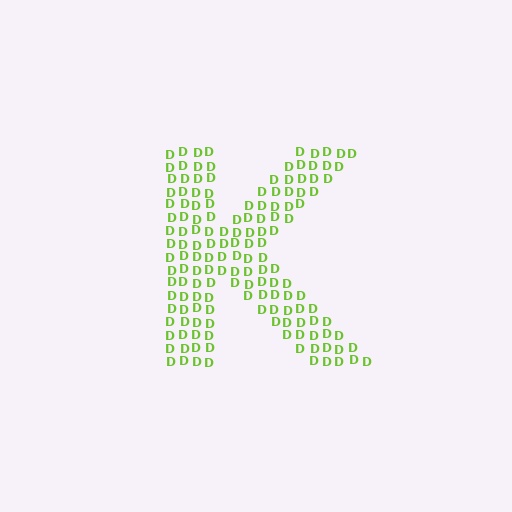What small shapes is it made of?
It is made of small letter D's.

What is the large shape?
The large shape is the letter K.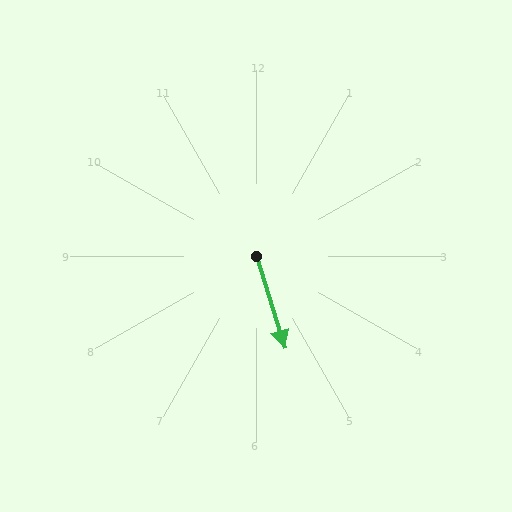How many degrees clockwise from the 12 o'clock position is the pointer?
Approximately 163 degrees.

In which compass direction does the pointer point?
South.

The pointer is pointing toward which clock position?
Roughly 5 o'clock.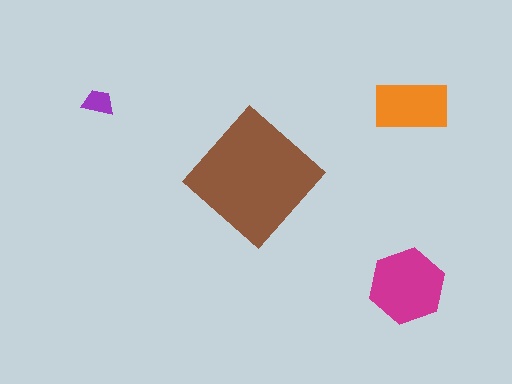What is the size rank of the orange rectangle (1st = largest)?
3rd.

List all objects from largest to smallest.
The brown diamond, the magenta hexagon, the orange rectangle, the purple trapezoid.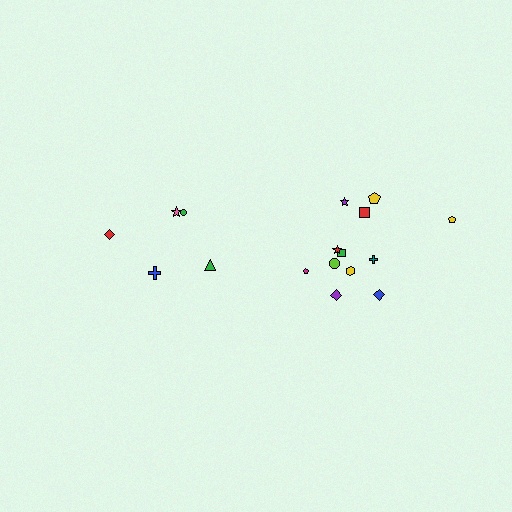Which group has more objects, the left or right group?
The right group.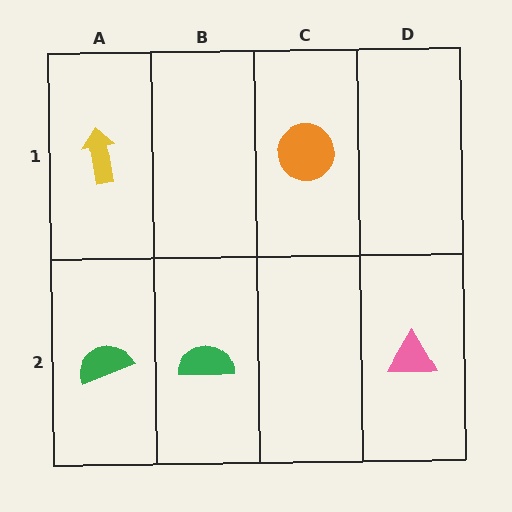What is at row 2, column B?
A green semicircle.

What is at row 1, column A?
A yellow arrow.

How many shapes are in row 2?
3 shapes.